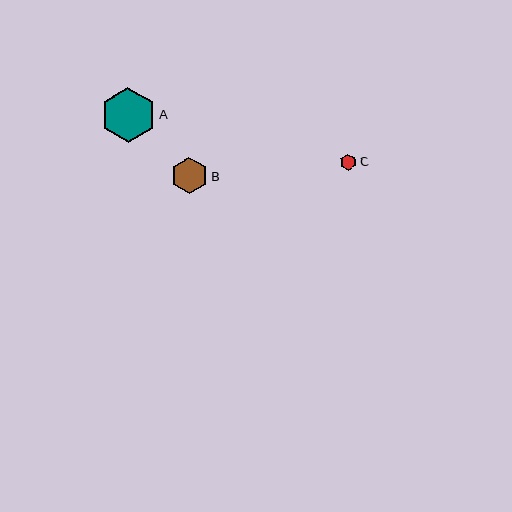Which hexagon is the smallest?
Hexagon C is the smallest with a size of approximately 16 pixels.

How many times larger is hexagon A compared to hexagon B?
Hexagon A is approximately 1.5 times the size of hexagon B.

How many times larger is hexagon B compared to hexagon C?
Hexagon B is approximately 2.3 times the size of hexagon C.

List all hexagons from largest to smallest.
From largest to smallest: A, B, C.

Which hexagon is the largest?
Hexagon A is the largest with a size of approximately 56 pixels.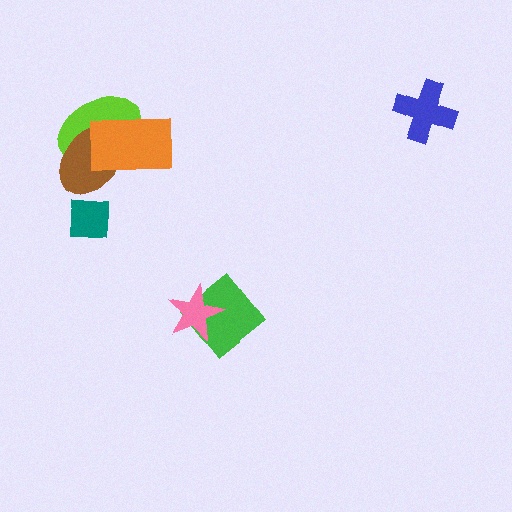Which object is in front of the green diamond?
The pink star is in front of the green diamond.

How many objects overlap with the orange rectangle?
2 objects overlap with the orange rectangle.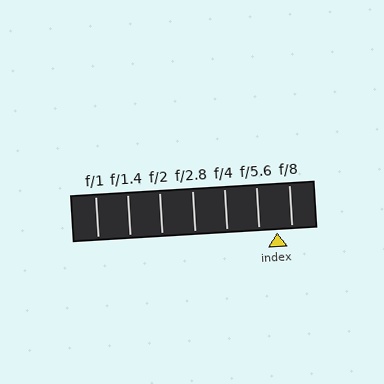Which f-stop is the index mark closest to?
The index mark is closest to f/8.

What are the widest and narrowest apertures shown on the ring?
The widest aperture shown is f/1 and the narrowest is f/8.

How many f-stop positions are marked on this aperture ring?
There are 7 f-stop positions marked.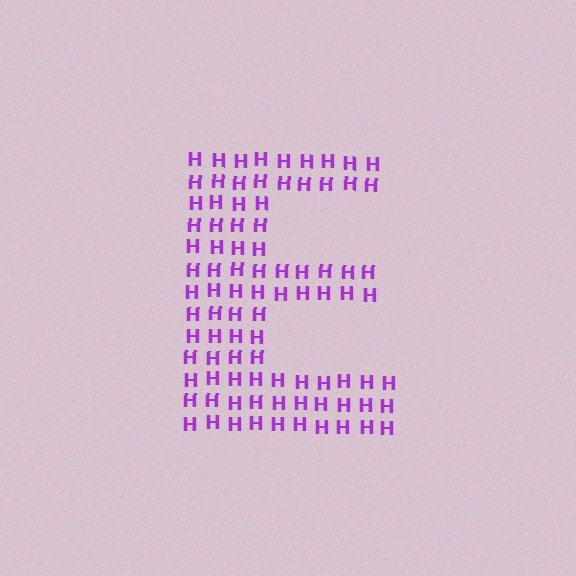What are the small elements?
The small elements are letter H's.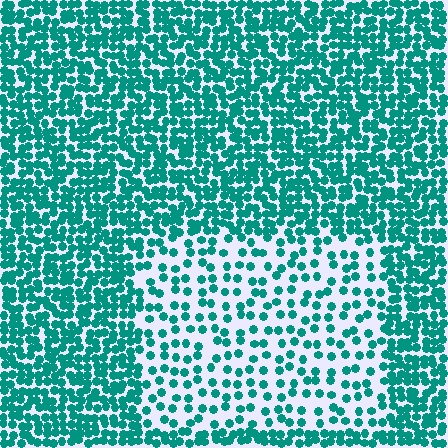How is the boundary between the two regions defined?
The boundary is defined by a change in element density (approximately 2.4x ratio). All elements are the same color, size, and shape.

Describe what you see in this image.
The image contains small teal elements arranged at two different densities. A rectangle-shaped region is visible where the elements are less densely packed than the surrounding area.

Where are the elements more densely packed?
The elements are more densely packed outside the rectangle boundary.